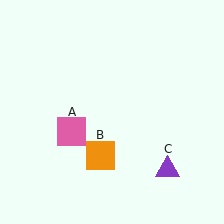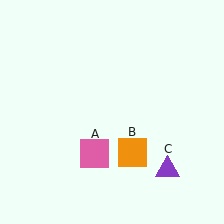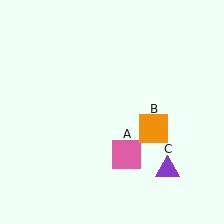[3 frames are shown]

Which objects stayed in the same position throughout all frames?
Purple triangle (object C) remained stationary.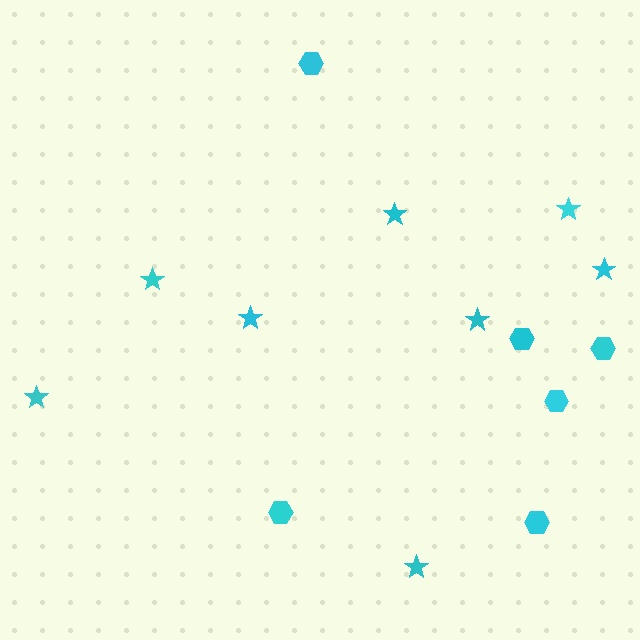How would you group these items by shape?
There are 2 groups: one group of stars (8) and one group of hexagons (6).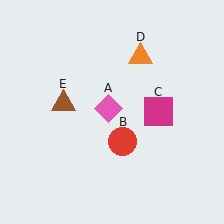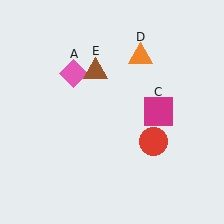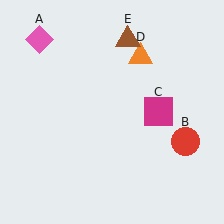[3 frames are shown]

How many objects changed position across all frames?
3 objects changed position: pink diamond (object A), red circle (object B), brown triangle (object E).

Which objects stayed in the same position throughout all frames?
Magenta square (object C) and orange triangle (object D) remained stationary.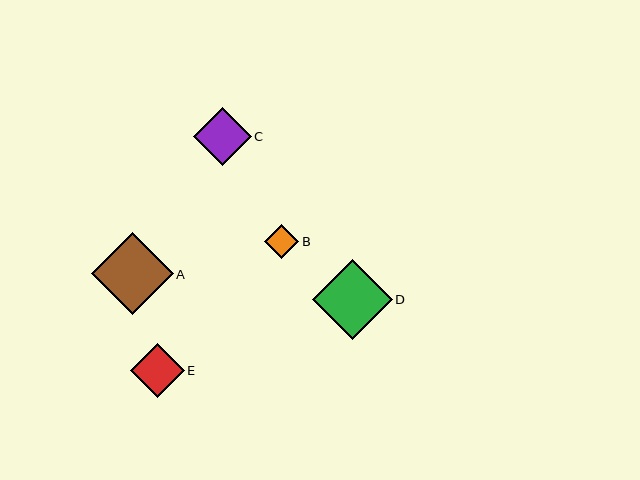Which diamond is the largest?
Diamond A is the largest with a size of approximately 81 pixels.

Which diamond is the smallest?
Diamond B is the smallest with a size of approximately 34 pixels.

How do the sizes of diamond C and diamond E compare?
Diamond C and diamond E are approximately the same size.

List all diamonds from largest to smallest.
From largest to smallest: A, D, C, E, B.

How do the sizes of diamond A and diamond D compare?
Diamond A and diamond D are approximately the same size.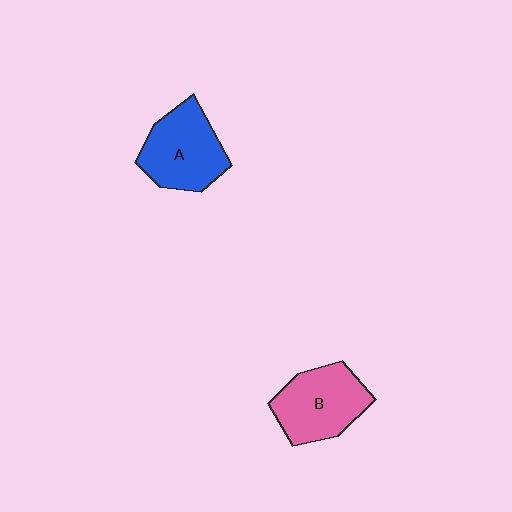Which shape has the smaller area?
Shape B (pink).